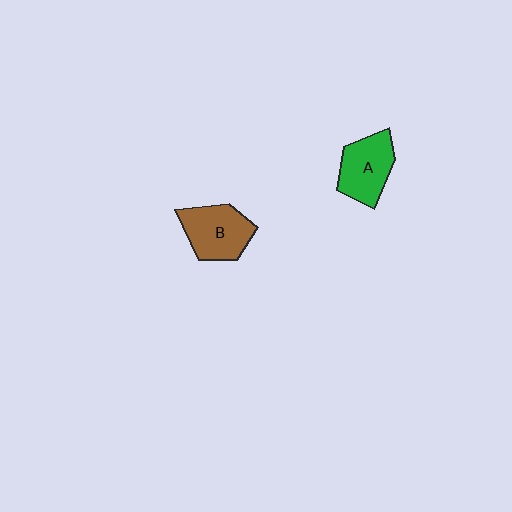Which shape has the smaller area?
Shape A (green).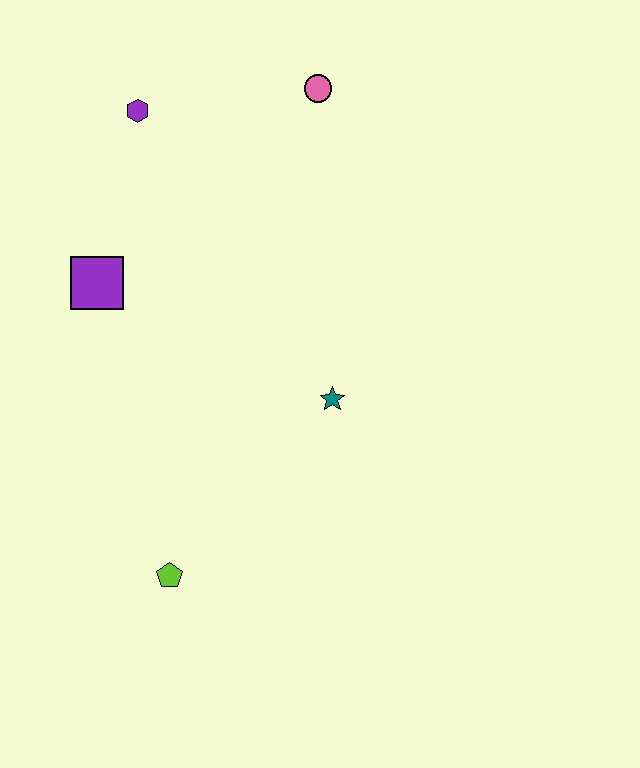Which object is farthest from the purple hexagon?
The lime pentagon is farthest from the purple hexagon.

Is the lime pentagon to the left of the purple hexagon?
No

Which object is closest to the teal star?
The lime pentagon is closest to the teal star.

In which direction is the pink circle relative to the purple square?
The pink circle is to the right of the purple square.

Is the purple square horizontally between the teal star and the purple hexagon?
No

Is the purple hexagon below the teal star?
No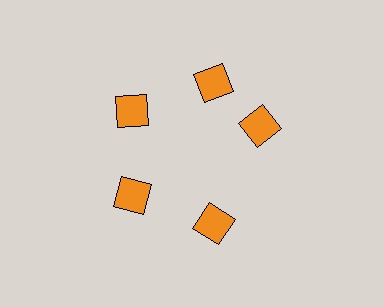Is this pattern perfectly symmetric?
No. The 5 orange squares are arranged in a ring, but one element near the 3 o'clock position is rotated out of alignment along the ring, breaking the 5-fold rotational symmetry.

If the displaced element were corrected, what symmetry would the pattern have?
It would have 5-fold rotational symmetry — the pattern would map onto itself every 72 degrees.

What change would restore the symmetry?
The symmetry would be restored by rotating it back into even spacing with its neighbors so that all 5 squares sit at equal angles and equal distance from the center.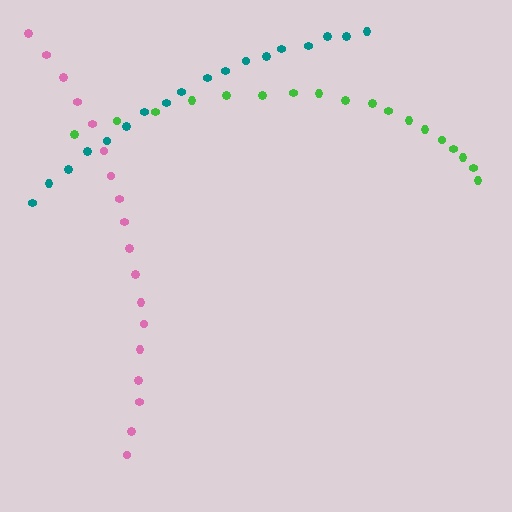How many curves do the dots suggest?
There are 3 distinct paths.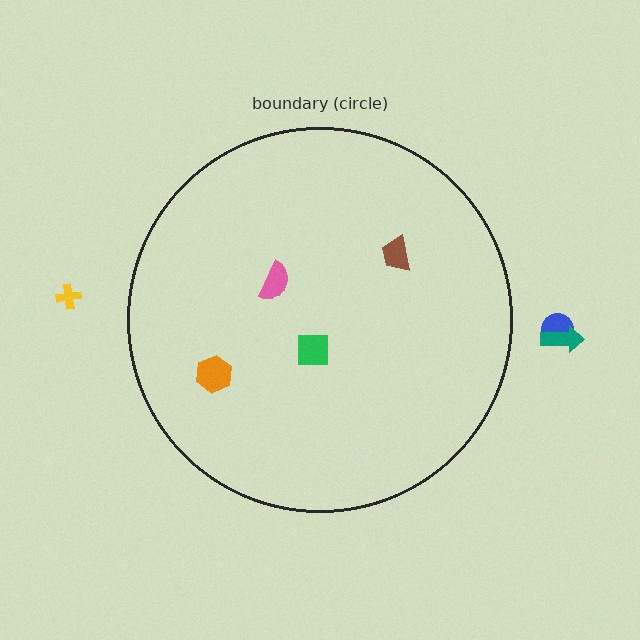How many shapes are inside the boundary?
4 inside, 3 outside.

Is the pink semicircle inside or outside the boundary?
Inside.